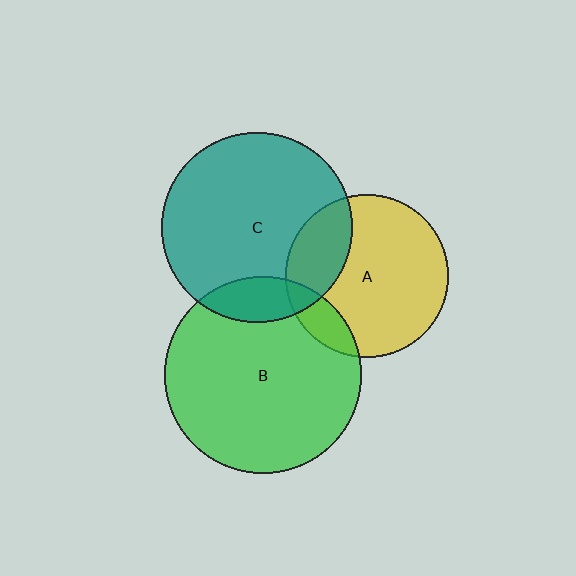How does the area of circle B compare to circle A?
Approximately 1.5 times.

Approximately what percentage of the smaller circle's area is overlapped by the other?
Approximately 15%.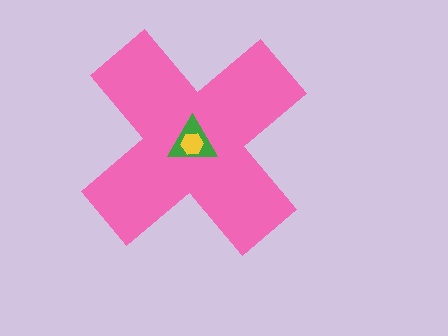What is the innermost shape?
The yellow hexagon.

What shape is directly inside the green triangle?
The yellow hexagon.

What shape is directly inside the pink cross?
The green triangle.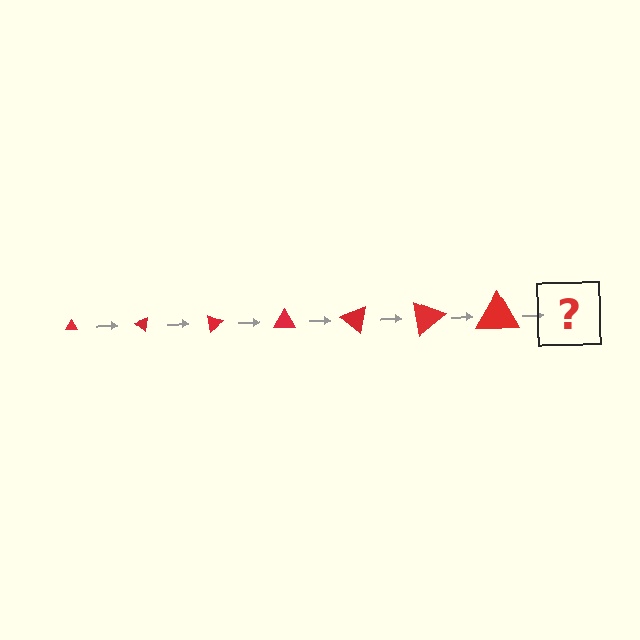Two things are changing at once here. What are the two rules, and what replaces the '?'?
The two rules are that the triangle grows larger each step and it rotates 40 degrees each step. The '?' should be a triangle, larger than the previous one and rotated 280 degrees from the start.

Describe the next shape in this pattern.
It should be a triangle, larger than the previous one and rotated 280 degrees from the start.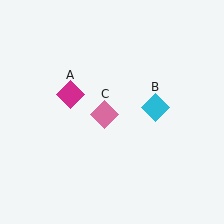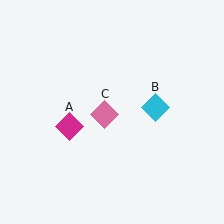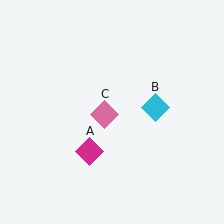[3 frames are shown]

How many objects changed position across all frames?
1 object changed position: magenta diamond (object A).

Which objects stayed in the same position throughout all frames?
Cyan diamond (object B) and pink diamond (object C) remained stationary.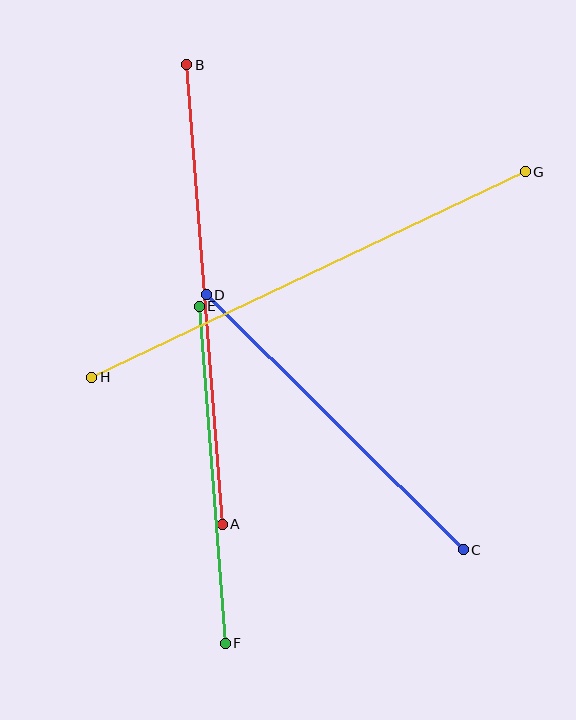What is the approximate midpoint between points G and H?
The midpoint is at approximately (309, 275) pixels.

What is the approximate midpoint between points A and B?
The midpoint is at approximately (205, 295) pixels.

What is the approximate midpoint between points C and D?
The midpoint is at approximately (335, 422) pixels.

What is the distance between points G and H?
The distance is approximately 480 pixels.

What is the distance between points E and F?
The distance is approximately 338 pixels.